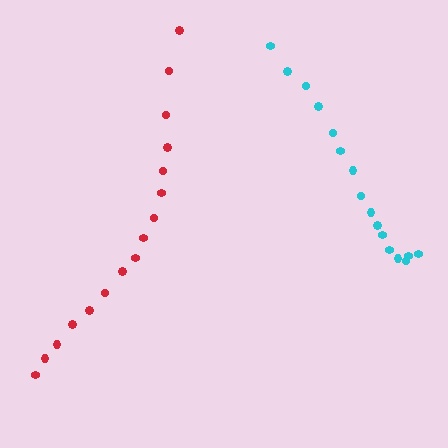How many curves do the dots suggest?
There are 2 distinct paths.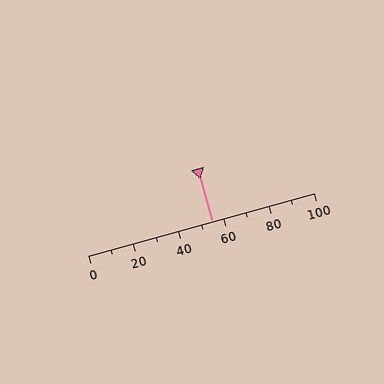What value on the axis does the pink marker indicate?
The marker indicates approximately 55.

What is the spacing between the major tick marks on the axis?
The major ticks are spaced 20 apart.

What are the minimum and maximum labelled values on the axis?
The axis runs from 0 to 100.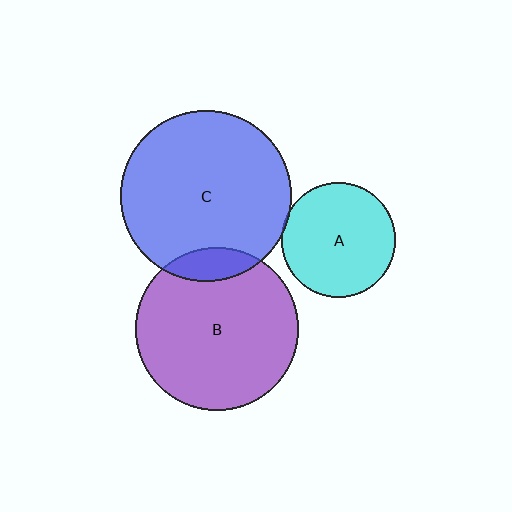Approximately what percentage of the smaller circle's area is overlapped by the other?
Approximately 5%.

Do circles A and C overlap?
Yes.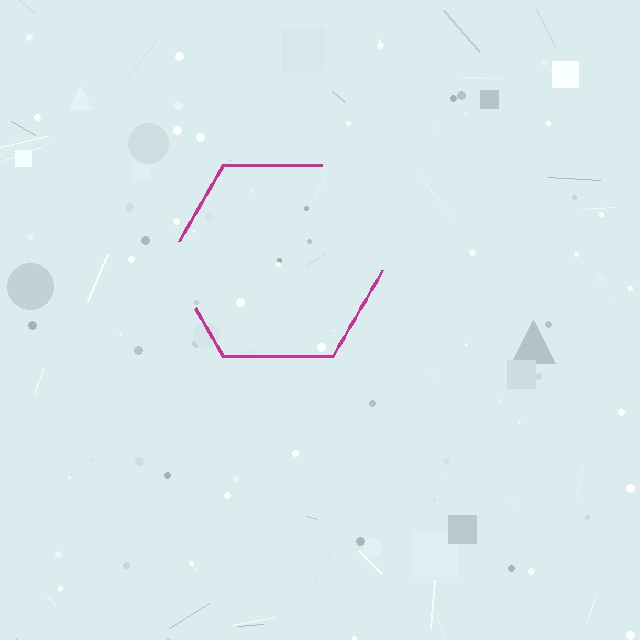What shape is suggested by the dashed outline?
The dashed outline suggests a hexagon.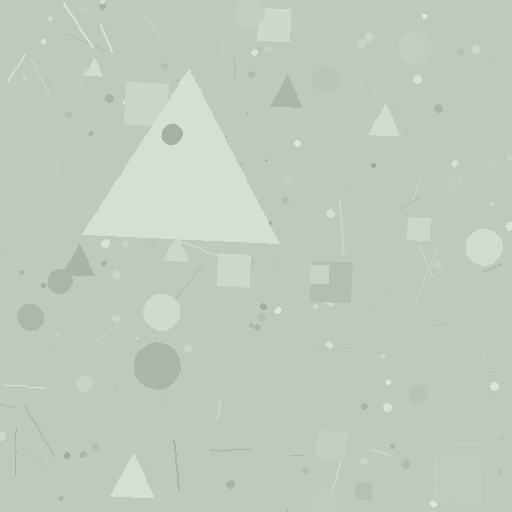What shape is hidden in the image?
A triangle is hidden in the image.